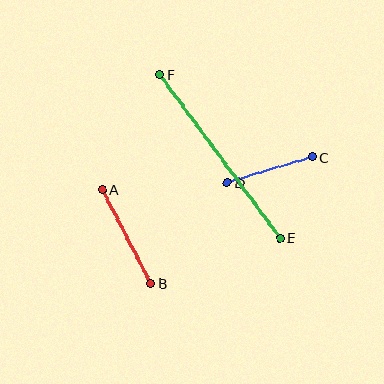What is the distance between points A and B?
The distance is approximately 106 pixels.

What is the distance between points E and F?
The distance is approximately 203 pixels.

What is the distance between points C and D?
The distance is approximately 89 pixels.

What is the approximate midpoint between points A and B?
The midpoint is at approximately (127, 236) pixels.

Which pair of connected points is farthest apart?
Points E and F are farthest apart.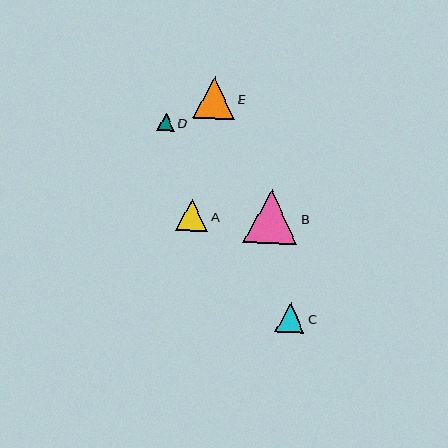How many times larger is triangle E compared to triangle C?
Triangle E is approximately 1.4 times the size of triangle C.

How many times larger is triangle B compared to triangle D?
Triangle B is approximately 3.0 times the size of triangle D.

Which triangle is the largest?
Triangle B is the largest with a size of approximately 54 pixels.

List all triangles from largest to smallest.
From largest to smallest: B, E, A, C, D.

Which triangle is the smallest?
Triangle D is the smallest with a size of approximately 18 pixels.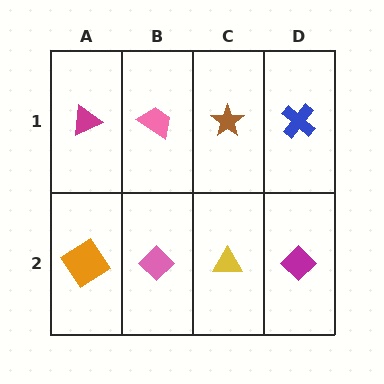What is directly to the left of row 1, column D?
A brown star.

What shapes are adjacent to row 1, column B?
A pink diamond (row 2, column B), a magenta triangle (row 1, column A), a brown star (row 1, column C).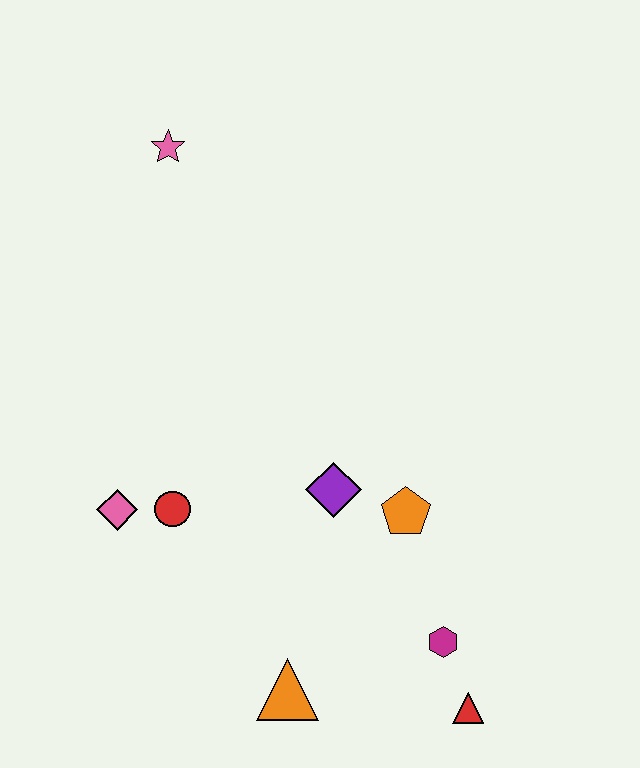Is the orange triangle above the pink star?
No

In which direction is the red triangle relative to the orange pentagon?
The red triangle is below the orange pentagon.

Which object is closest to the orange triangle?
The magenta hexagon is closest to the orange triangle.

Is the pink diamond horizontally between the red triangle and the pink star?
No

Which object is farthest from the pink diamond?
The red triangle is farthest from the pink diamond.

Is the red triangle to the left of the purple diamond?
No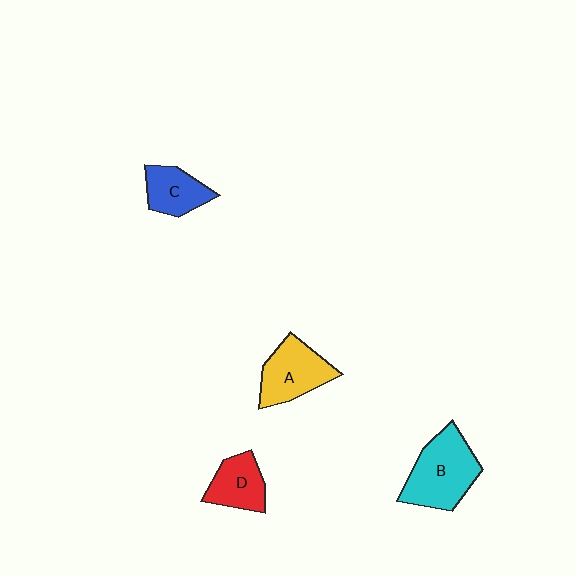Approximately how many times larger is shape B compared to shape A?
Approximately 1.3 times.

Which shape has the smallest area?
Shape C (blue).